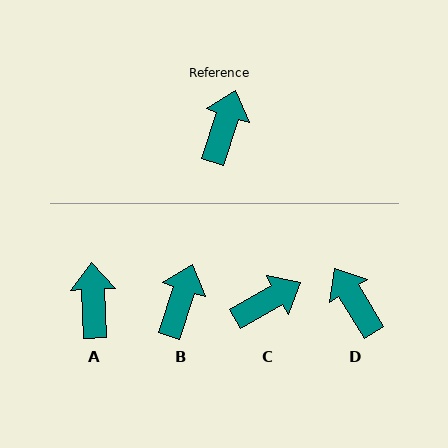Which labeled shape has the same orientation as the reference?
B.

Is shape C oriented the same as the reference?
No, it is off by about 43 degrees.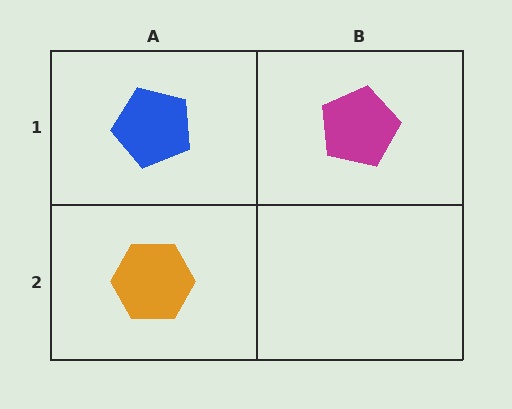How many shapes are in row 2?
1 shape.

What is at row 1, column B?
A magenta pentagon.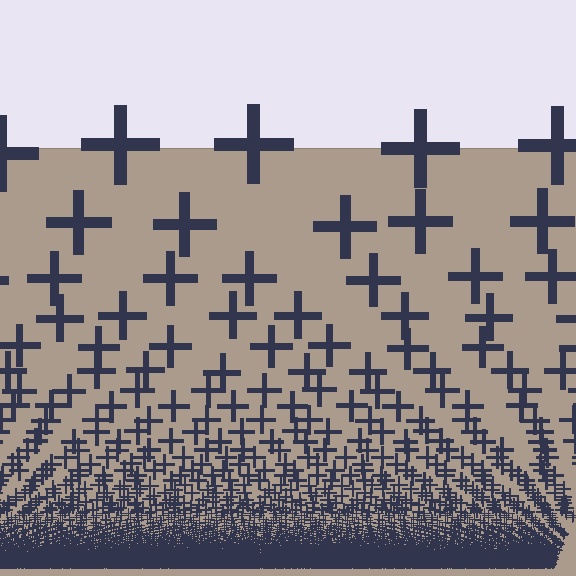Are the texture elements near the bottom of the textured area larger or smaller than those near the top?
Smaller. The gradient is inverted — elements near the bottom are smaller and denser.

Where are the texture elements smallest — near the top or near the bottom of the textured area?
Near the bottom.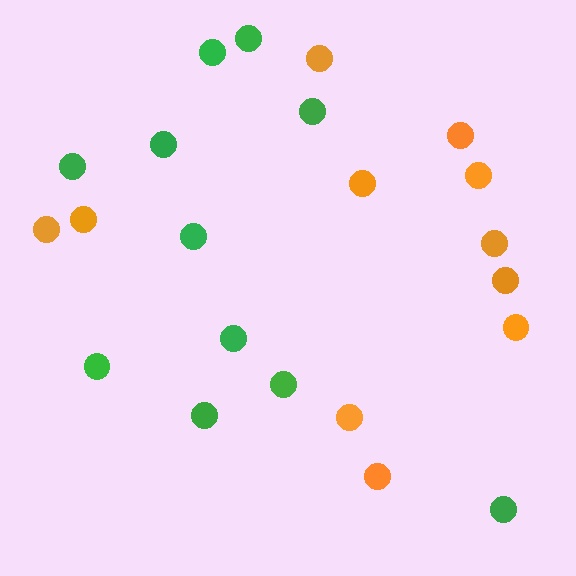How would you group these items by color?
There are 2 groups: one group of green circles (11) and one group of orange circles (11).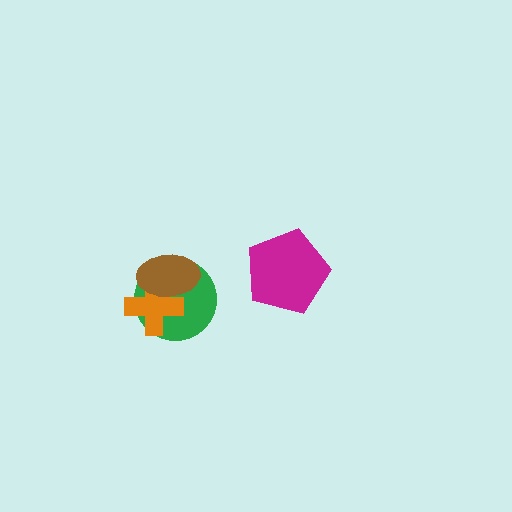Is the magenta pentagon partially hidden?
No, no other shape covers it.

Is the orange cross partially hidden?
Yes, it is partially covered by another shape.